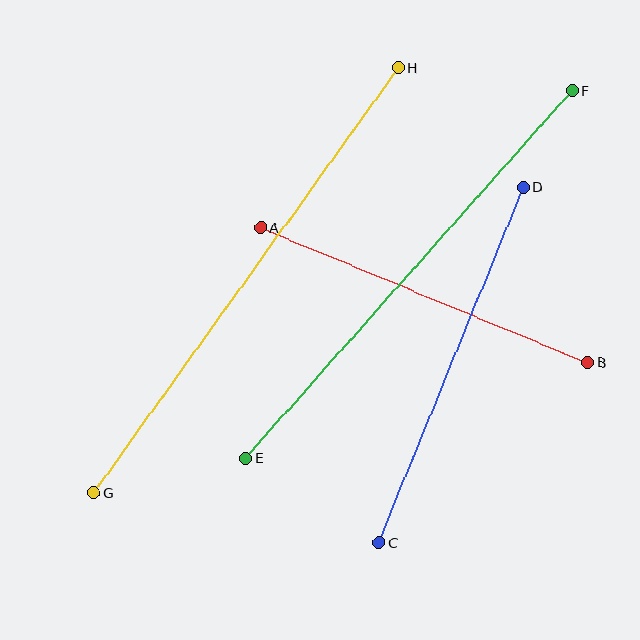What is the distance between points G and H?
The distance is approximately 523 pixels.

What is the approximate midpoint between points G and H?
The midpoint is at approximately (246, 280) pixels.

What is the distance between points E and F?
The distance is approximately 492 pixels.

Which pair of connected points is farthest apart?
Points G and H are farthest apart.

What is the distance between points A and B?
The distance is approximately 354 pixels.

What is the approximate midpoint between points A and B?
The midpoint is at approximately (424, 295) pixels.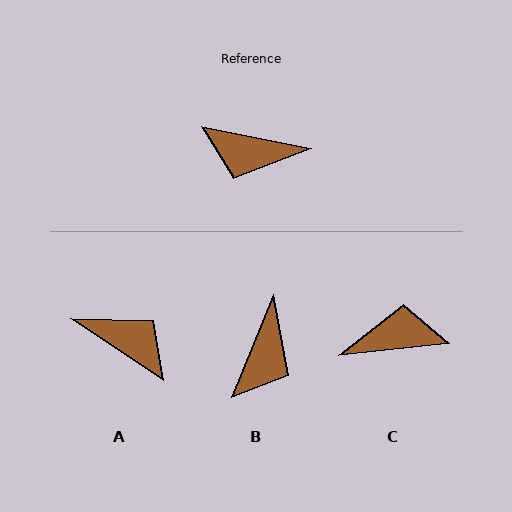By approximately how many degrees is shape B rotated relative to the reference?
Approximately 79 degrees counter-clockwise.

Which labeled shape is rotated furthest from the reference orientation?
C, about 162 degrees away.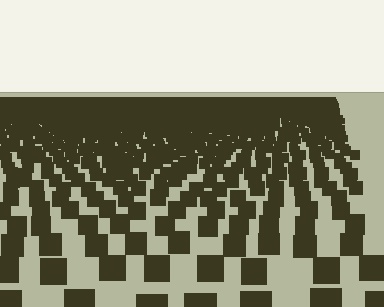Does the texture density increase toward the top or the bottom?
Density increases toward the top.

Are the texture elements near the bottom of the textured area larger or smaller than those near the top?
Larger. Near the bottom, elements are closer to the viewer and appear at a bigger on-screen size.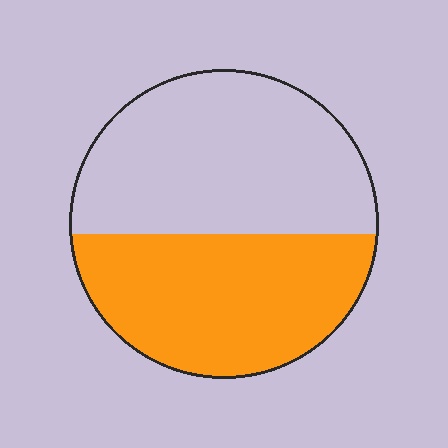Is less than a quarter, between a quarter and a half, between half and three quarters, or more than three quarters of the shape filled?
Between a quarter and a half.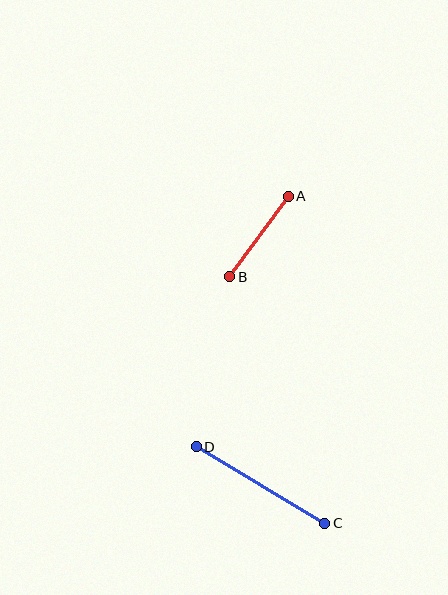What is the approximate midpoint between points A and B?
The midpoint is at approximately (259, 236) pixels.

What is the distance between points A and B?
The distance is approximately 100 pixels.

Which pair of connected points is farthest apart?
Points C and D are farthest apart.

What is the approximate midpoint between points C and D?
The midpoint is at approximately (260, 485) pixels.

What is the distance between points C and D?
The distance is approximately 150 pixels.